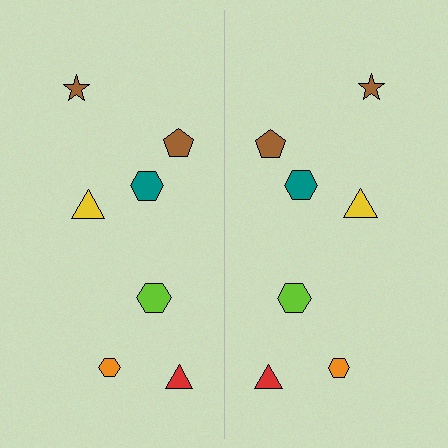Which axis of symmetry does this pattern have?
The pattern has a vertical axis of symmetry running through the center of the image.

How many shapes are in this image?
There are 14 shapes in this image.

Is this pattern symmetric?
Yes, this pattern has bilateral (reflection) symmetry.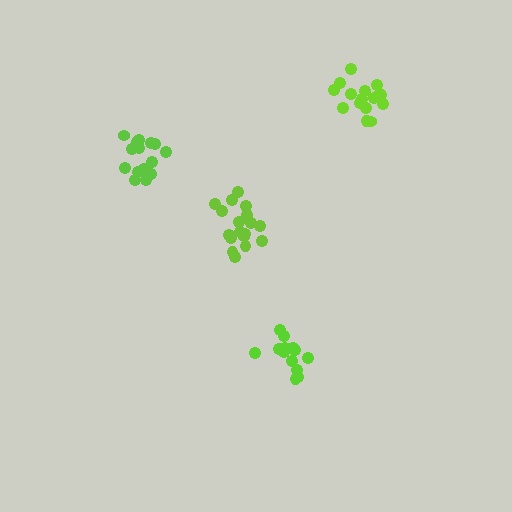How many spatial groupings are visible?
There are 4 spatial groupings.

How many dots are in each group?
Group 1: 13 dots, Group 2: 15 dots, Group 3: 16 dots, Group 4: 18 dots (62 total).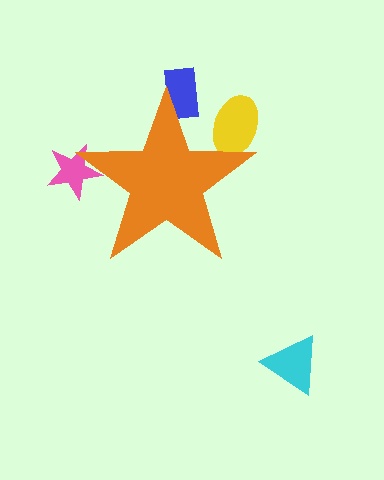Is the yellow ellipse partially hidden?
Yes, the yellow ellipse is partially hidden behind the orange star.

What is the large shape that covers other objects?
An orange star.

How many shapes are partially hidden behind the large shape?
3 shapes are partially hidden.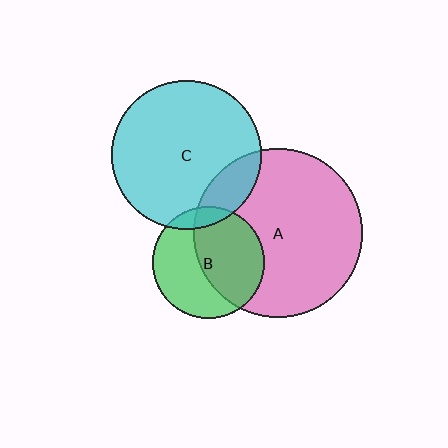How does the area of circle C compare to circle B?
Approximately 1.8 times.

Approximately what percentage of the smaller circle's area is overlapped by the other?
Approximately 55%.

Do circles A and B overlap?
Yes.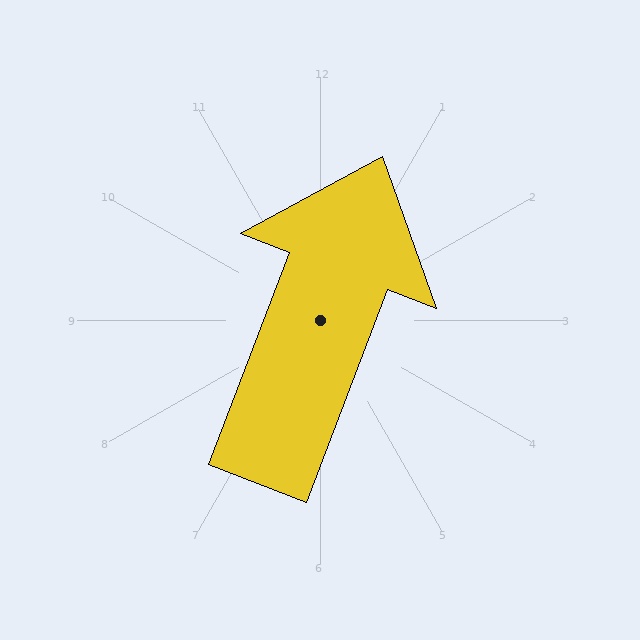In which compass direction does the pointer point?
North.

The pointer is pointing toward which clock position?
Roughly 1 o'clock.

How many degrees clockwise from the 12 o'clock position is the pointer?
Approximately 21 degrees.